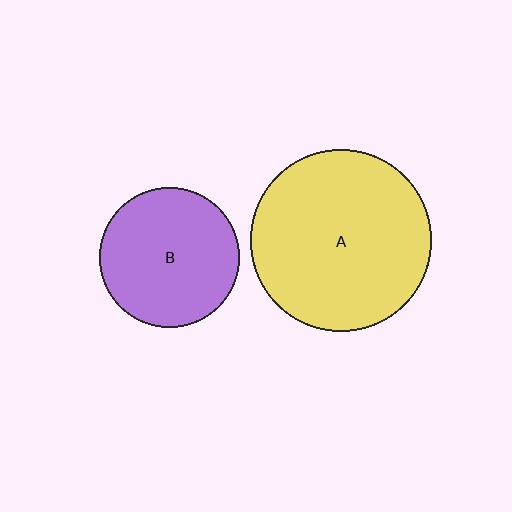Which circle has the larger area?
Circle A (yellow).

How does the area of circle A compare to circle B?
Approximately 1.7 times.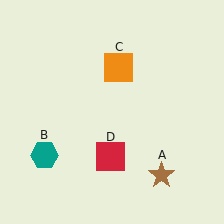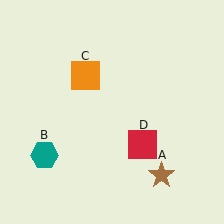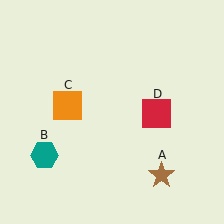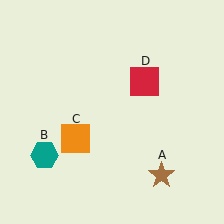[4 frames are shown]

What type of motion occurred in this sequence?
The orange square (object C), red square (object D) rotated counterclockwise around the center of the scene.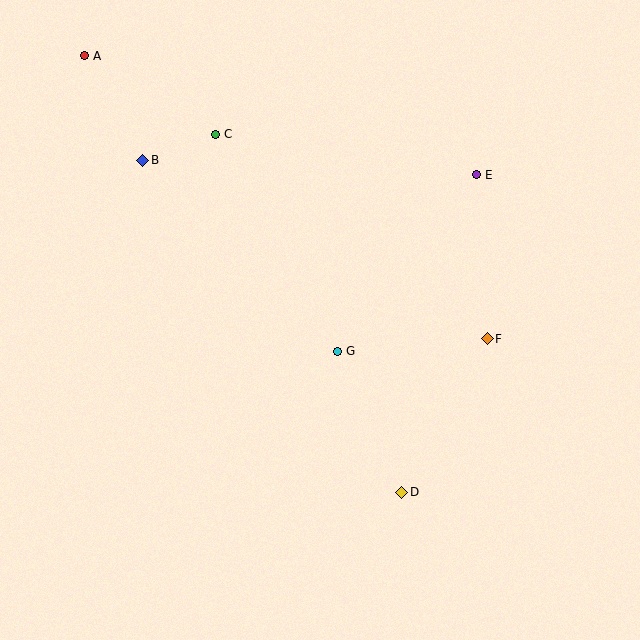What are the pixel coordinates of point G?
Point G is at (338, 351).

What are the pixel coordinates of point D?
Point D is at (402, 492).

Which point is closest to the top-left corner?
Point A is closest to the top-left corner.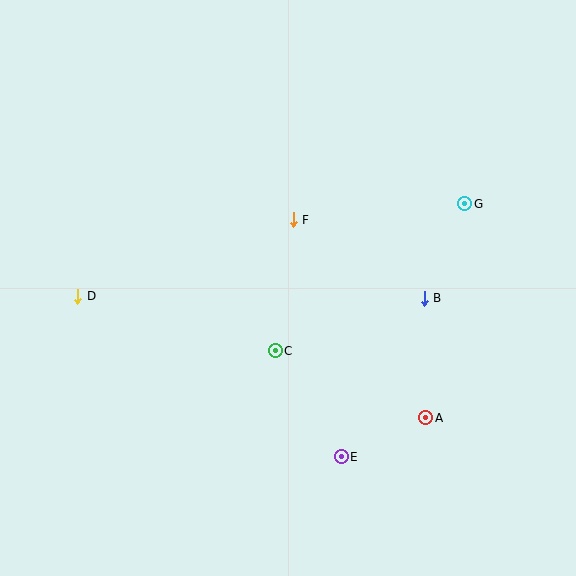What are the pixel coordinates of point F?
Point F is at (293, 220).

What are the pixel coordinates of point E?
Point E is at (341, 457).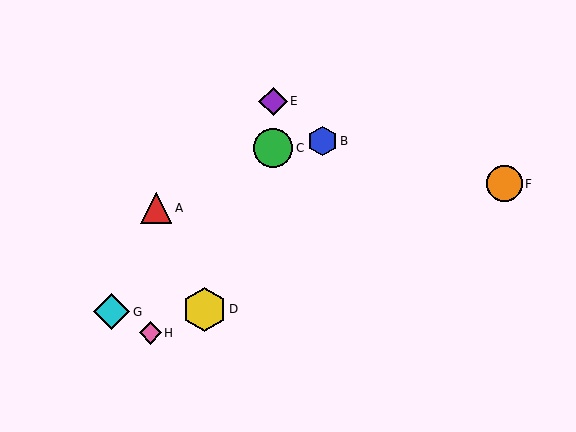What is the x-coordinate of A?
Object A is at x≈156.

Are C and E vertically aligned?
Yes, both are at x≈273.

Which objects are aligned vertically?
Objects C, E are aligned vertically.